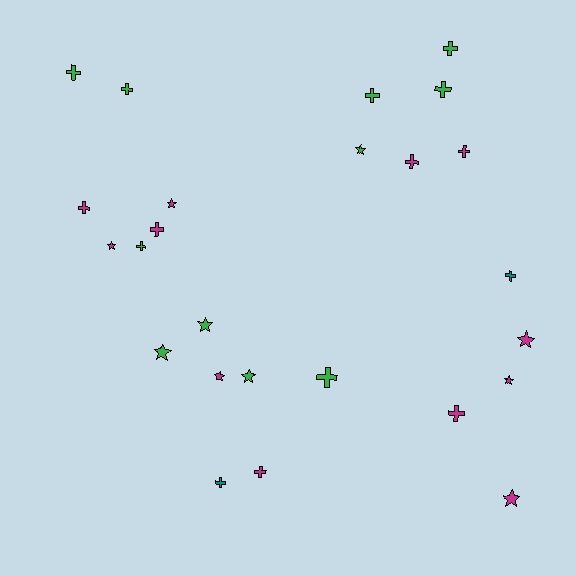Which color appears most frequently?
Magenta, with 12 objects.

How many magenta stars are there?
There are 6 magenta stars.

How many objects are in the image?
There are 25 objects.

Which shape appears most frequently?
Cross, with 15 objects.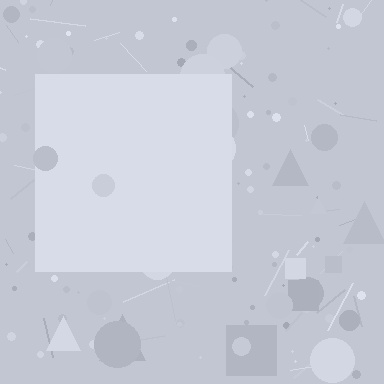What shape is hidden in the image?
A square is hidden in the image.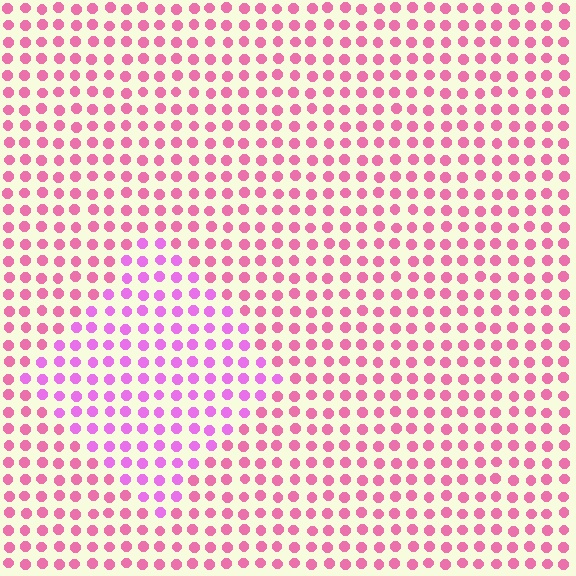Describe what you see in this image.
The image is filled with small pink elements in a uniform arrangement. A diamond-shaped region is visible where the elements are tinted to a slightly different hue, forming a subtle color boundary.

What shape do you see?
I see a diamond.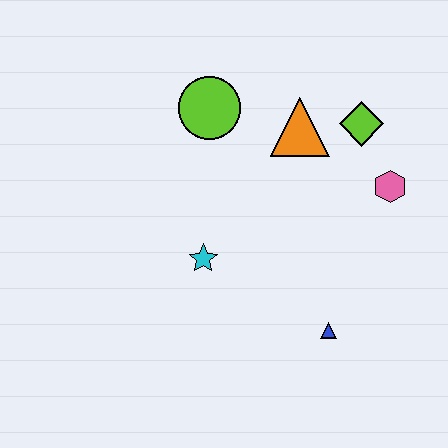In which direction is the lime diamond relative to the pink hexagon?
The lime diamond is above the pink hexagon.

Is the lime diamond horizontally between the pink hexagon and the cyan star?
Yes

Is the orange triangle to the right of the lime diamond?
No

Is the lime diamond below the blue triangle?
No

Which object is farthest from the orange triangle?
The blue triangle is farthest from the orange triangle.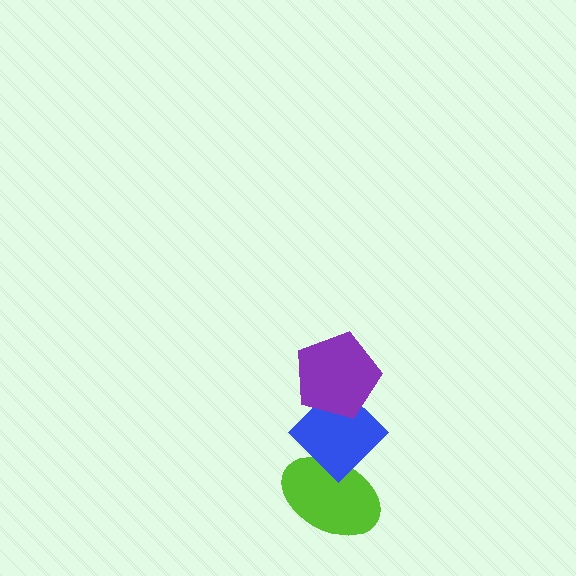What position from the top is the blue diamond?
The blue diamond is 2nd from the top.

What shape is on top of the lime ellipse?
The blue diamond is on top of the lime ellipse.